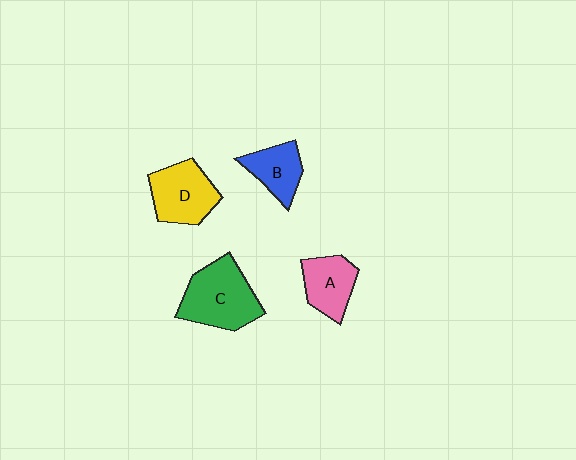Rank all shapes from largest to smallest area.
From largest to smallest: C (green), D (yellow), A (pink), B (blue).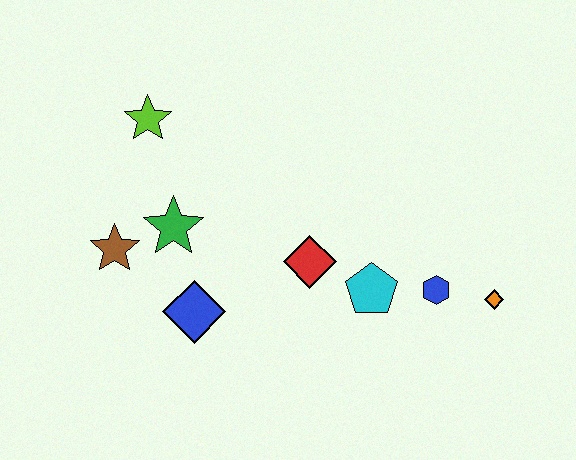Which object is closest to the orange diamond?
The blue hexagon is closest to the orange diamond.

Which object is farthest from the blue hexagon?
The lime star is farthest from the blue hexagon.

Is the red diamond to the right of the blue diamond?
Yes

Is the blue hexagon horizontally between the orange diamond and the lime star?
Yes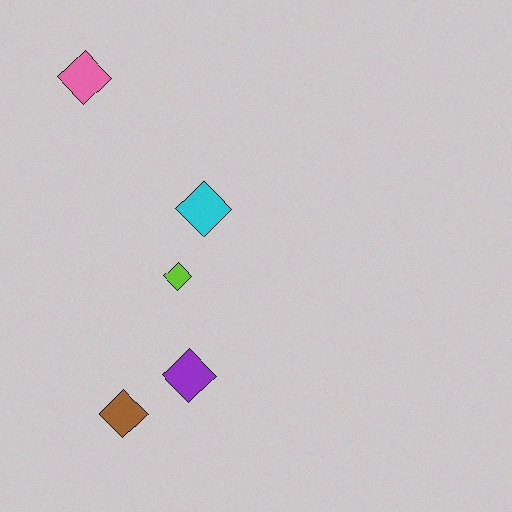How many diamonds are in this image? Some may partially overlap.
There are 5 diamonds.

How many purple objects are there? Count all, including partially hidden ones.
There is 1 purple object.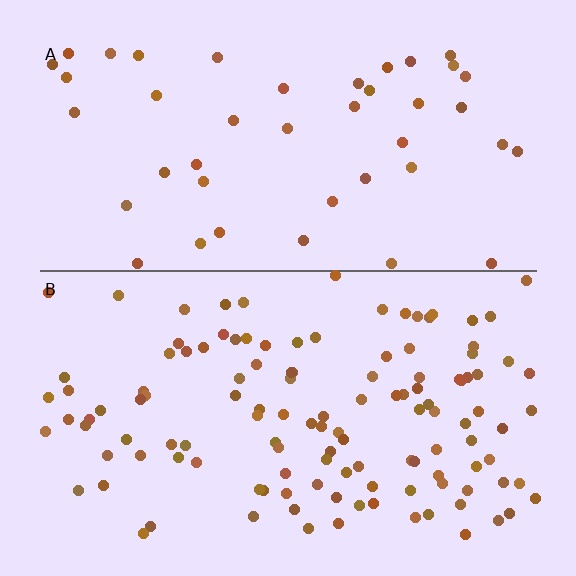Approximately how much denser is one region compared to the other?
Approximately 2.8× — region B over region A.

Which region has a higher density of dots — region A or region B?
B (the bottom).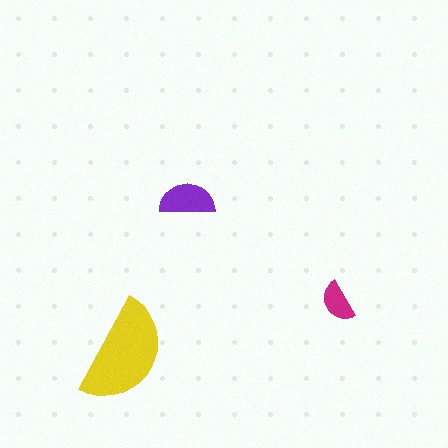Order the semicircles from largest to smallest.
the yellow one, the purple one, the magenta one.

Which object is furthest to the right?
The magenta semicircle is rightmost.